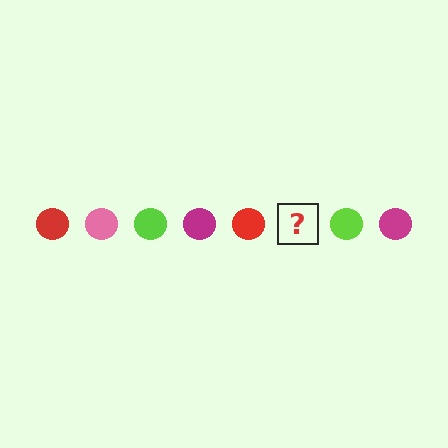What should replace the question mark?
The question mark should be replaced with a pink circle.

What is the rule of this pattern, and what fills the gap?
The rule is that the pattern cycles through red, pink, lime, magenta circles. The gap should be filled with a pink circle.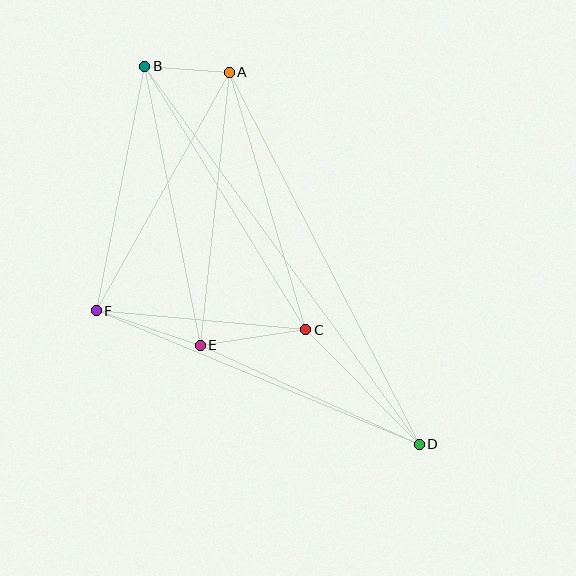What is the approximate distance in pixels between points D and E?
The distance between D and E is approximately 240 pixels.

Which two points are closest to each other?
Points A and B are closest to each other.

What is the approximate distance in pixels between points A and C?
The distance between A and C is approximately 268 pixels.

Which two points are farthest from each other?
Points B and D are farthest from each other.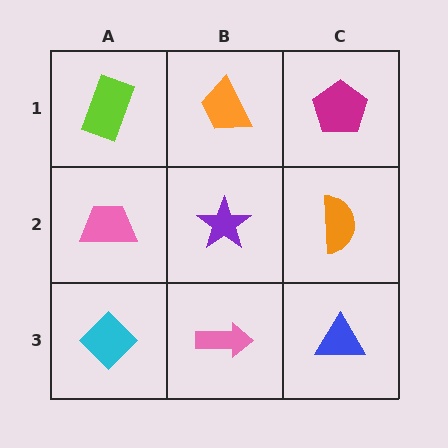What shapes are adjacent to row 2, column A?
A lime rectangle (row 1, column A), a cyan diamond (row 3, column A), a purple star (row 2, column B).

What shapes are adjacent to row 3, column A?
A pink trapezoid (row 2, column A), a pink arrow (row 3, column B).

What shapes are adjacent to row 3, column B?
A purple star (row 2, column B), a cyan diamond (row 3, column A), a blue triangle (row 3, column C).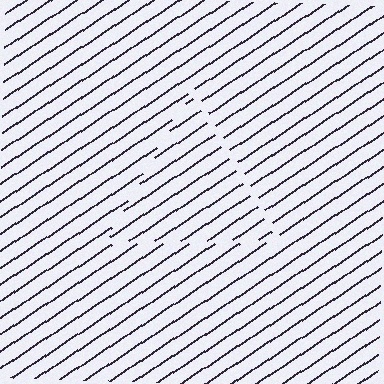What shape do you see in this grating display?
An illusory triangle. The interior of the shape contains the same grating, shifted by half a period — the contour is defined by the phase discontinuity where line-ends from the inner and outer gratings abut.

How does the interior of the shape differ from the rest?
The interior of the shape contains the same grating, shifted by half a period — the contour is defined by the phase discontinuity where line-ends from the inner and outer gratings abut.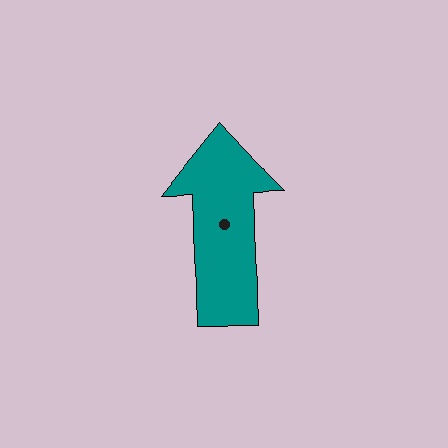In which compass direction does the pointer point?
North.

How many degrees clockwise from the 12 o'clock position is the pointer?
Approximately 358 degrees.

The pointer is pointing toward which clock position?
Roughly 12 o'clock.